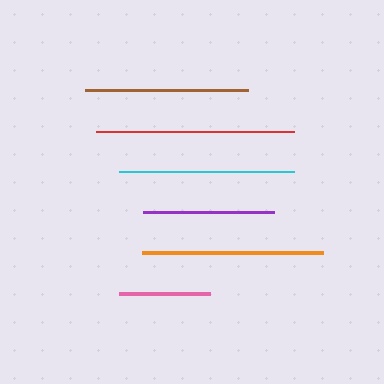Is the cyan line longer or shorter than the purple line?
The cyan line is longer than the purple line.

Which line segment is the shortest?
The pink line is the shortest at approximately 91 pixels.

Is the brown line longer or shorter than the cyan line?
The cyan line is longer than the brown line.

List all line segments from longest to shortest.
From longest to shortest: red, orange, cyan, brown, purple, pink.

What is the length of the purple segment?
The purple segment is approximately 131 pixels long.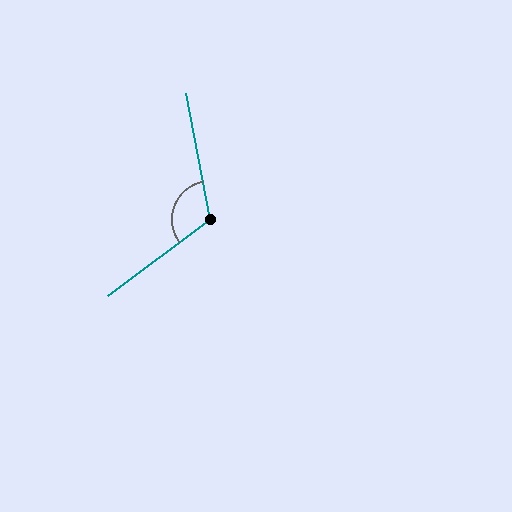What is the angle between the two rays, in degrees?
Approximately 116 degrees.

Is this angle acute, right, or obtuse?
It is obtuse.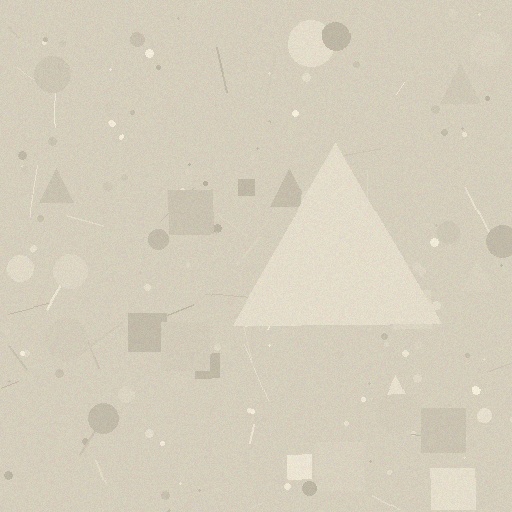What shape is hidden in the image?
A triangle is hidden in the image.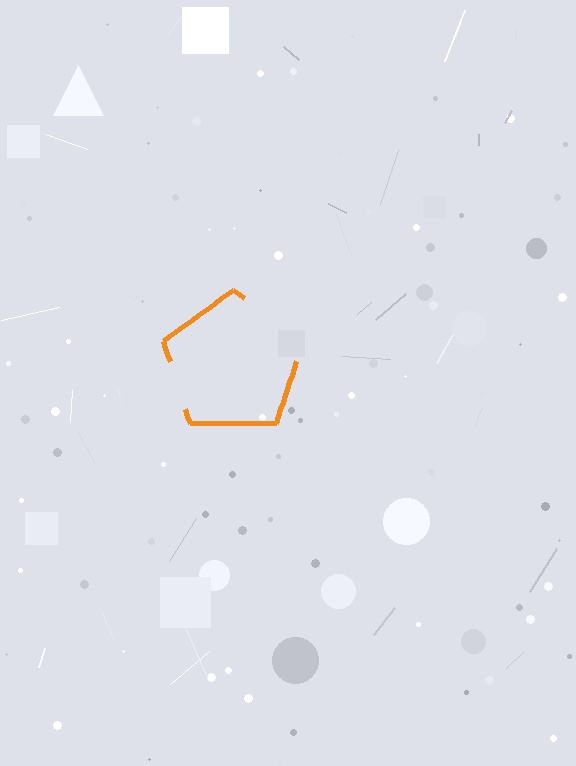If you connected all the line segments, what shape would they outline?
They would outline a pentagon.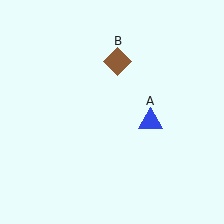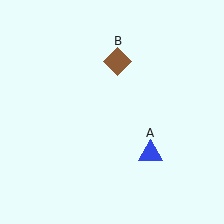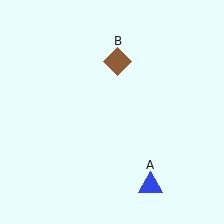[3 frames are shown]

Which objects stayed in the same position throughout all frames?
Brown diamond (object B) remained stationary.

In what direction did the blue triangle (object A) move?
The blue triangle (object A) moved down.